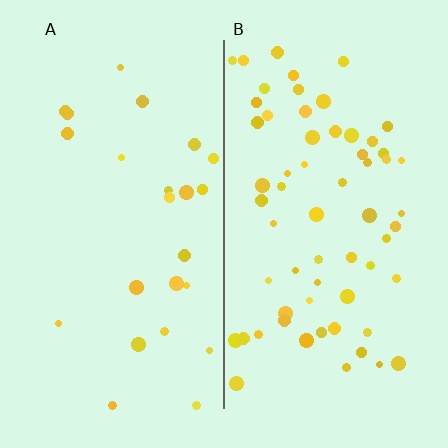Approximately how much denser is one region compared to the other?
Approximately 2.6× — region B over region A.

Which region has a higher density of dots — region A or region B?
B (the right).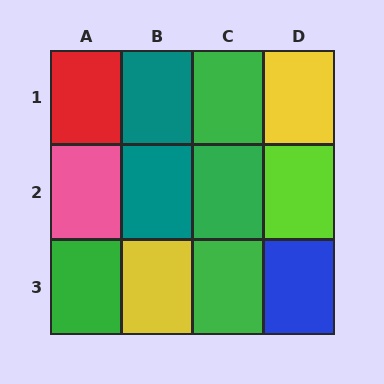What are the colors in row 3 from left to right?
Green, yellow, green, blue.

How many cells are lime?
1 cell is lime.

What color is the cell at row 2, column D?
Lime.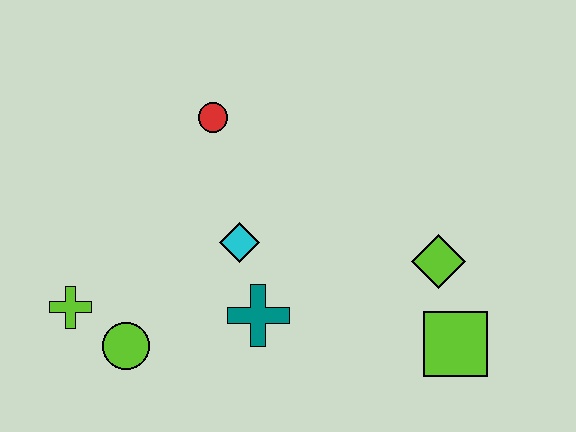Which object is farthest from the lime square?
The lime cross is farthest from the lime square.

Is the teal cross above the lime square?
Yes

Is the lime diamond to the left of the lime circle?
No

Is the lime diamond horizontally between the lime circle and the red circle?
No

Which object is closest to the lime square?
The lime diamond is closest to the lime square.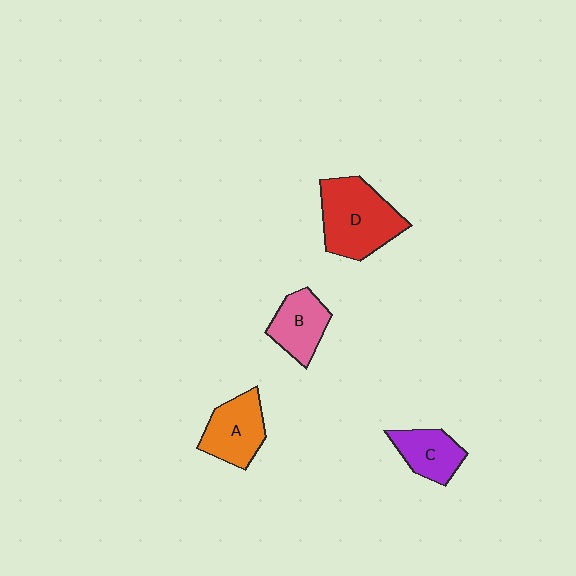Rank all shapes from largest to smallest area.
From largest to smallest: D (red), A (orange), B (pink), C (purple).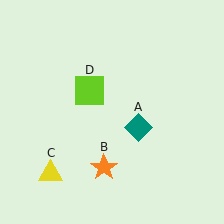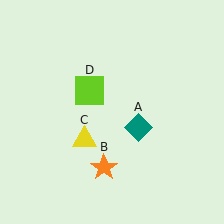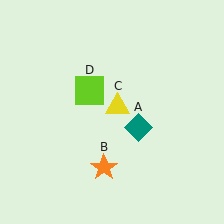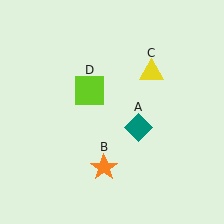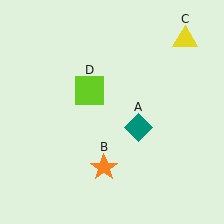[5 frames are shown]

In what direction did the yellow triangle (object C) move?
The yellow triangle (object C) moved up and to the right.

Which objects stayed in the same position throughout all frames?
Teal diamond (object A) and orange star (object B) and lime square (object D) remained stationary.